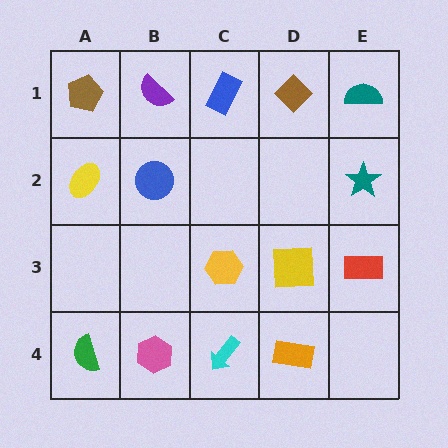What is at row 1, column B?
A purple semicircle.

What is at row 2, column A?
A yellow ellipse.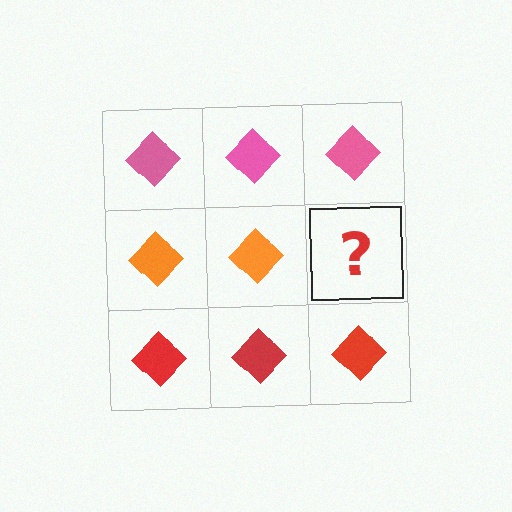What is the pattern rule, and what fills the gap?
The rule is that each row has a consistent color. The gap should be filled with an orange diamond.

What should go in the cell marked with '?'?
The missing cell should contain an orange diamond.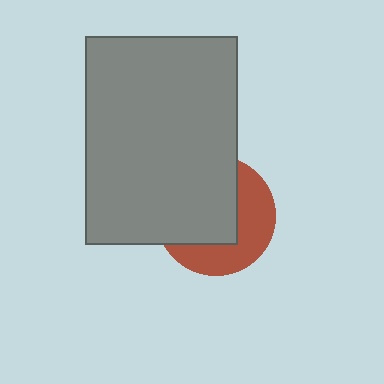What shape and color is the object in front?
The object in front is a gray rectangle.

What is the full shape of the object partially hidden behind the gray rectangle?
The partially hidden object is a brown circle.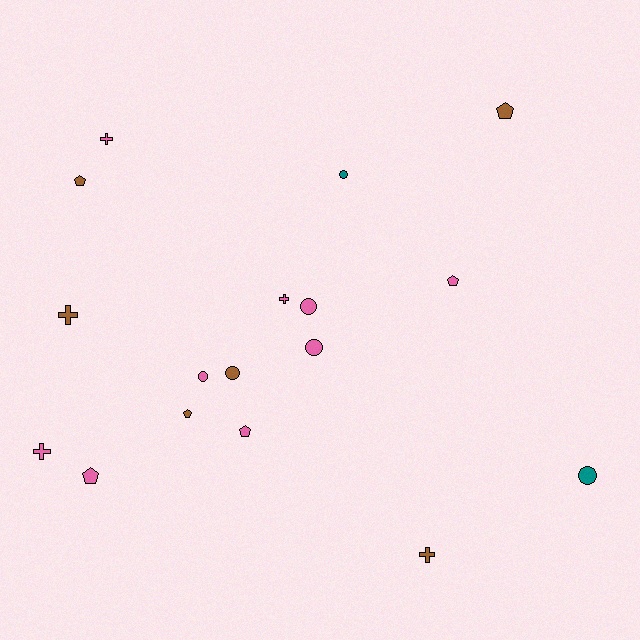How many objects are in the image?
There are 17 objects.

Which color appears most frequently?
Pink, with 9 objects.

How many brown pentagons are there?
There are 3 brown pentagons.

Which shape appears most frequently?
Pentagon, with 6 objects.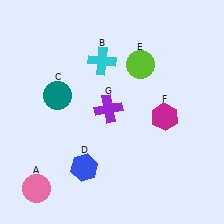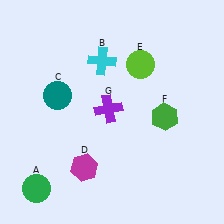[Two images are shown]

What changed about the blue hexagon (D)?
In Image 1, D is blue. In Image 2, it changed to magenta.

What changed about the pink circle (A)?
In Image 1, A is pink. In Image 2, it changed to green.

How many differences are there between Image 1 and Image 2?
There are 3 differences between the two images.